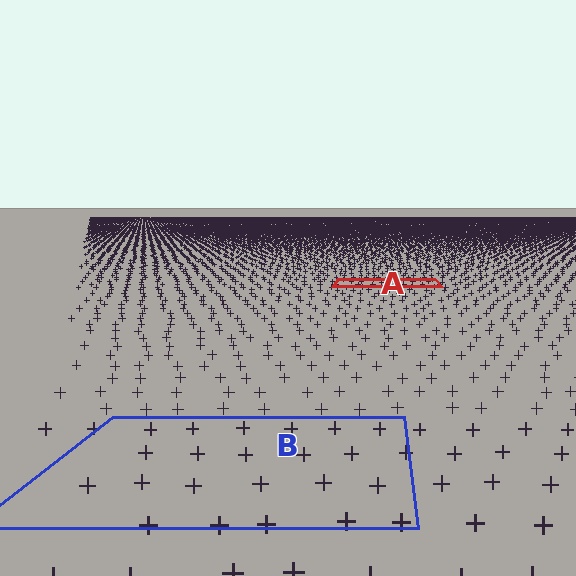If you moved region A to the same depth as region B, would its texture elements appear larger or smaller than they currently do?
They would appear larger. At a closer depth, the same texture elements are projected at a bigger on-screen size.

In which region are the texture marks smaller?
The texture marks are smaller in region A, because it is farther away.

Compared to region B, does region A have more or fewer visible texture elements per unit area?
Region A has more texture elements per unit area — they are packed more densely because it is farther away.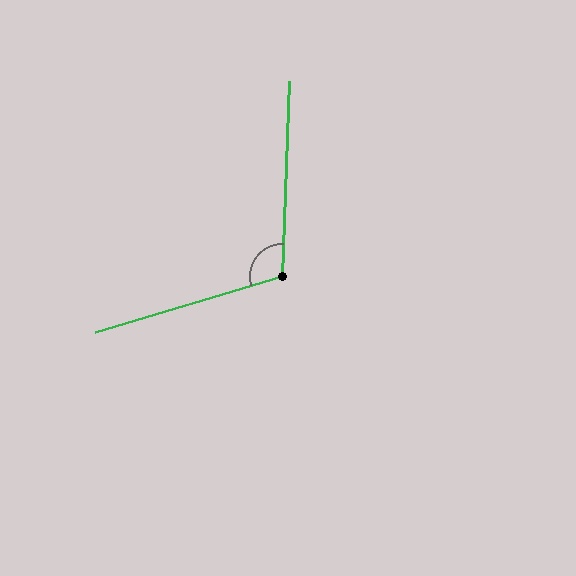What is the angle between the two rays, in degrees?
Approximately 109 degrees.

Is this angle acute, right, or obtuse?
It is obtuse.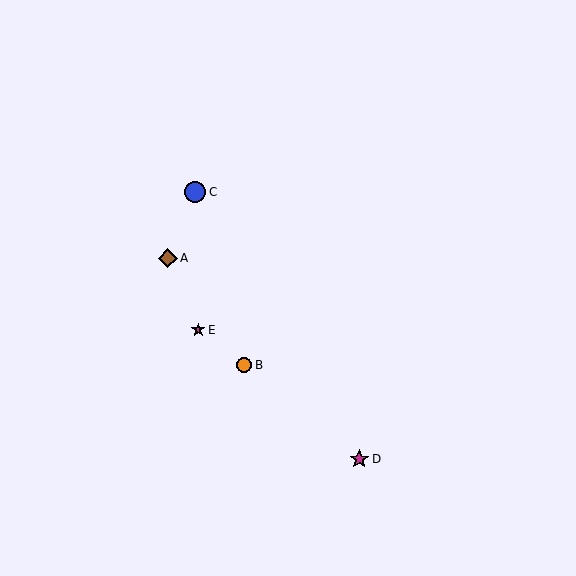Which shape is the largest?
The blue circle (labeled C) is the largest.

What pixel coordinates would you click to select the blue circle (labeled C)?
Click at (195, 192) to select the blue circle C.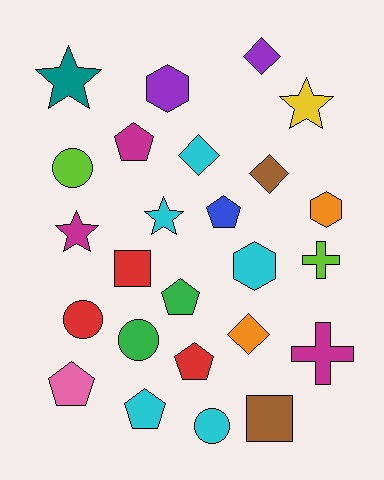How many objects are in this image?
There are 25 objects.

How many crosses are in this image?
There are 2 crosses.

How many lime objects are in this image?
There are 2 lime objects.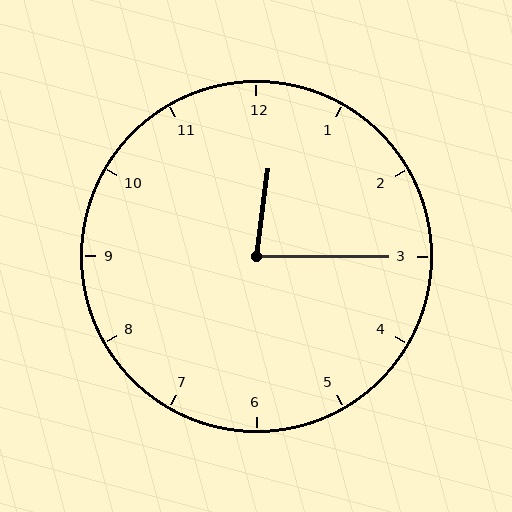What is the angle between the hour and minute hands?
Approximately 82 degrees.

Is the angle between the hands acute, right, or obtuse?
It is acute.